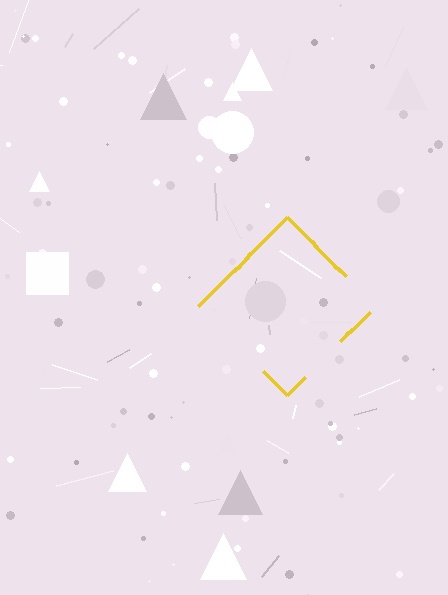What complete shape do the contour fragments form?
The contour fragments form a diamond.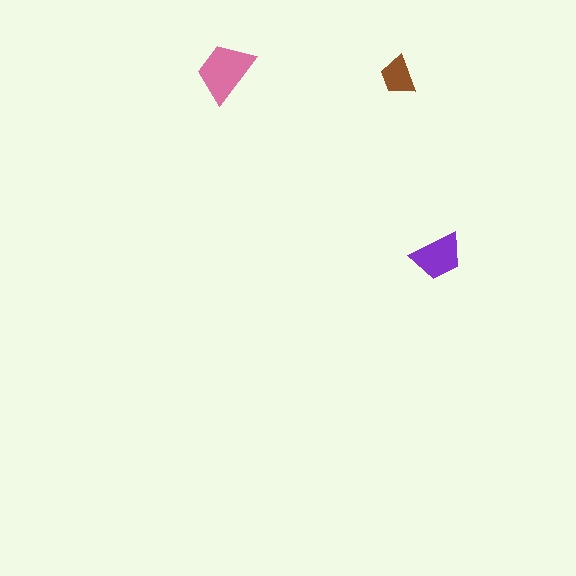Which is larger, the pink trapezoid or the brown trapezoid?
The pink one.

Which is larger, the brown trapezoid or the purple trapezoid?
The purple one.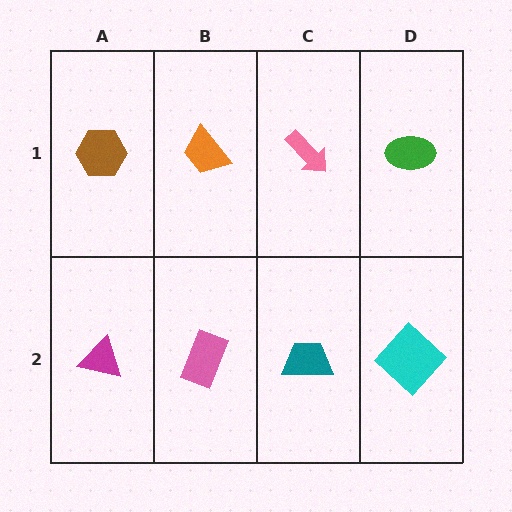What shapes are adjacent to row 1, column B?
A pink rectangle (row 2, column B), a brown hexagon (row 1, column A), a pink arrow (row 1, column C).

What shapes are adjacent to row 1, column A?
A magenta triangle (row 2, column A), an orange trapezoid (row 1, column B).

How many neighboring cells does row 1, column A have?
2.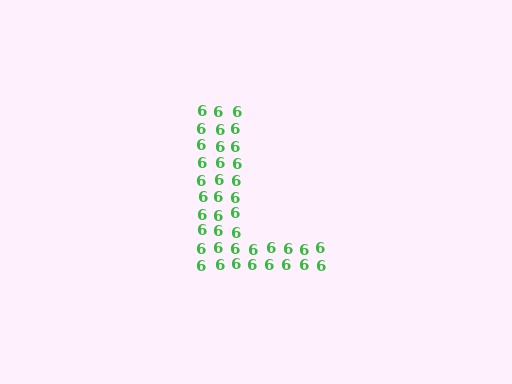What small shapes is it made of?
It is made of small digit 6's.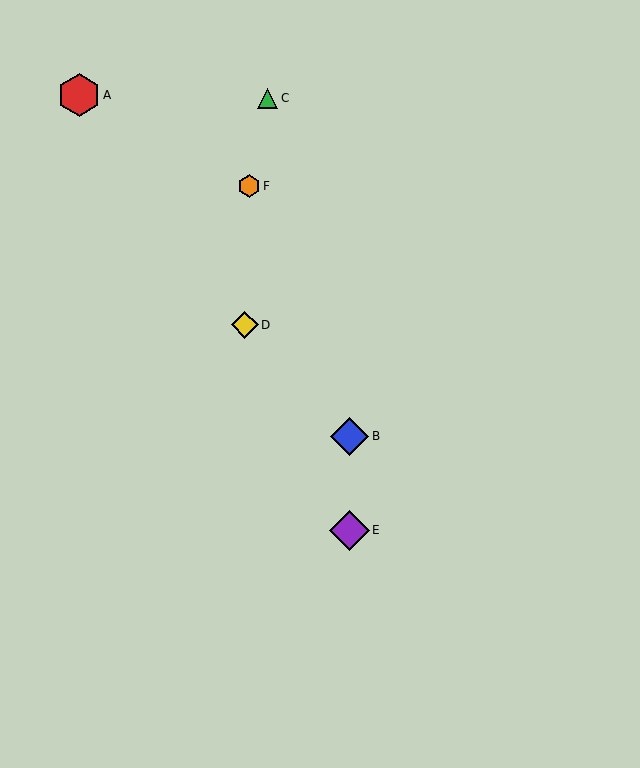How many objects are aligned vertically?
2 objects (B, E) are aligned vertically.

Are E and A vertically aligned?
No, E is at x≈349 and A is at x≈79.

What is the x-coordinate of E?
Object E is at x≈349.